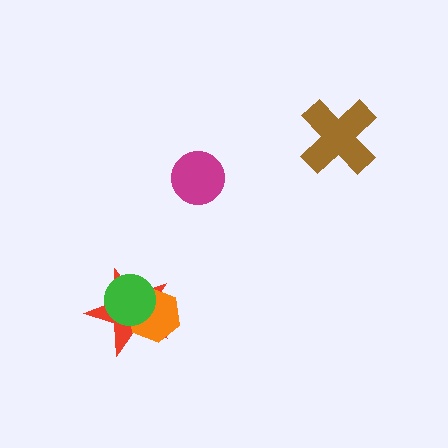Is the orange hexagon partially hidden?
Yes, it is partially covered by another shape.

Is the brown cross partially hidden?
No, no other shape covers it.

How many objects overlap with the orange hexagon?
2 objects overlap with the orange hexagon.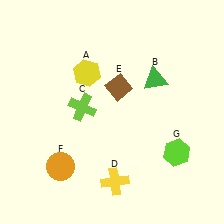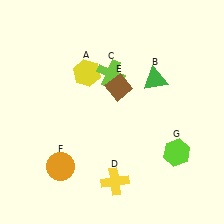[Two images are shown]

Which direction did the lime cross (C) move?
The lime cross (C) moved up.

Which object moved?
The lime cross (C) moved up.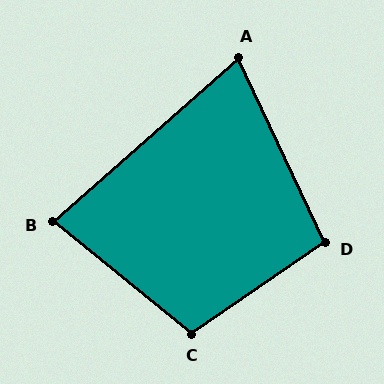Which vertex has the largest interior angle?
C, at approximately 106 degrees.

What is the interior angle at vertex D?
Approximately 100 degrees (obtuse).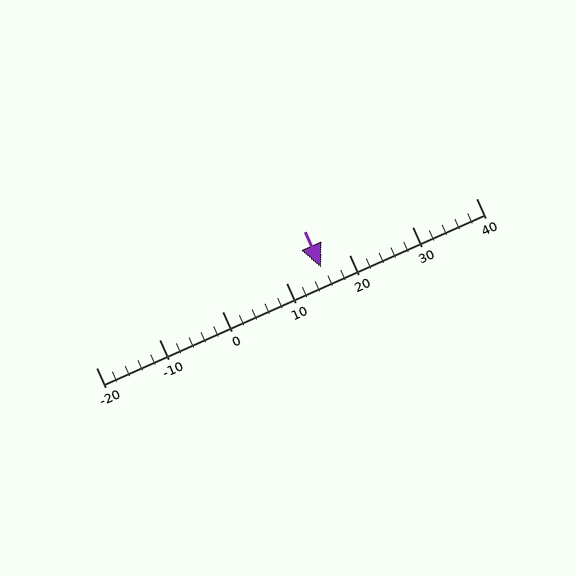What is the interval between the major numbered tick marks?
The major tick marks are spaced 10 units apart.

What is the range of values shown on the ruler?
The ruler shows values from -20 to 40.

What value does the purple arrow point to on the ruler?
The purple arrow points to approximately 16.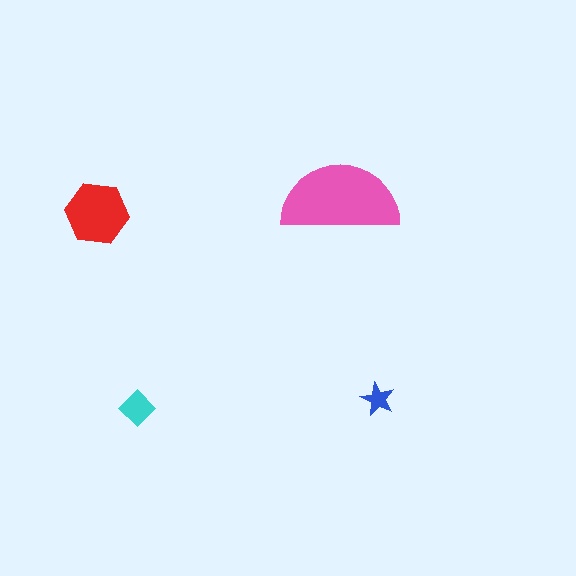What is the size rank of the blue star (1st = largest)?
4th.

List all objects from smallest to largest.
The blue star, the cyan diamond, the red hexagon, the pink semicircle.